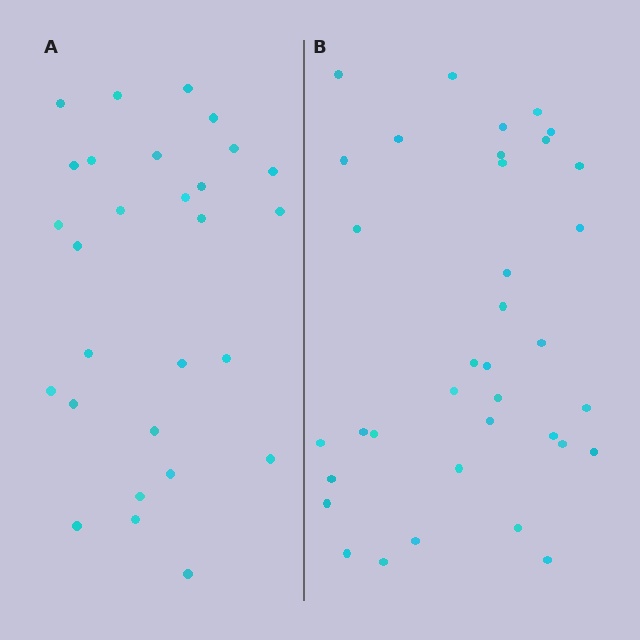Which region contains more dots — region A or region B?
Region B (the right region) has more dots.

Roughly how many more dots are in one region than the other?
Region B has roughly 8 or so more dots than region A.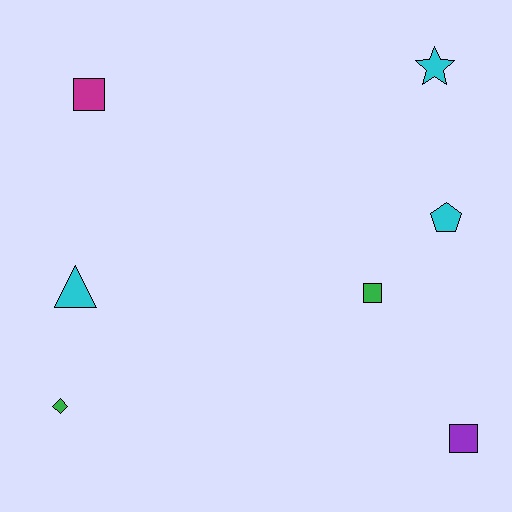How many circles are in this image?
There are no circles.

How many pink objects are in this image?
There are no pink objects.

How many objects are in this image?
There are 7 objects.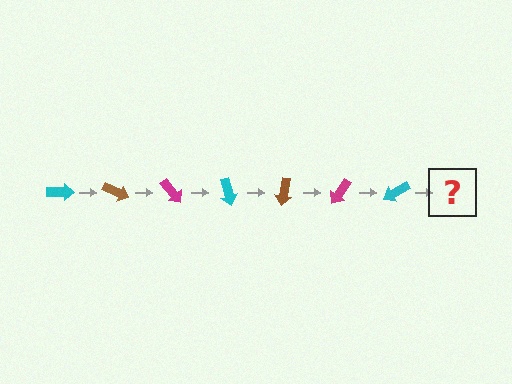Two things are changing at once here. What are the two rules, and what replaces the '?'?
The two rules are that it rotates 25 degrees each step and the color cycles through cyan, brown, and magenta. The '?' should be a brown arrow, rotated 175 degrees from the start.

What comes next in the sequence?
The next element should be a brown arrow, rotated 175 degrees from the start.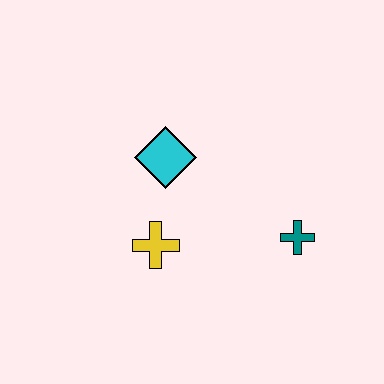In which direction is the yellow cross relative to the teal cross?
The yellow cross is to the left of the teal cross.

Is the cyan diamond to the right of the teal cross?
No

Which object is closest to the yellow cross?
The cyan diamond is closest to the yellow cross.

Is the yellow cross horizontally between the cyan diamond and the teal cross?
No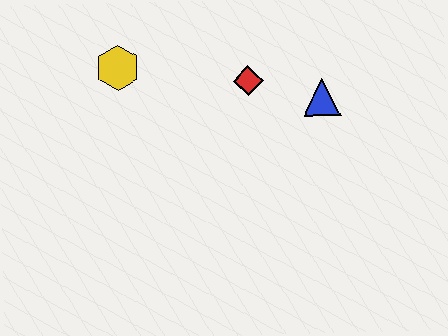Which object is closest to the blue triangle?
The red diamond is closest to the blue triangle.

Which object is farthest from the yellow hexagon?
The blue triangle is farthest from the yellow hexagon.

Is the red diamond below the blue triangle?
No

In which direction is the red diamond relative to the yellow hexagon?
The red diamond is to the right of the yellow hexagon.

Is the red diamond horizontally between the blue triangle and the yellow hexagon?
Yes